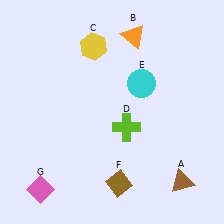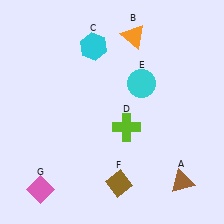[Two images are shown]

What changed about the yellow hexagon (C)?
In Image 1, C is yellow. In Image 2, it changed to cyan.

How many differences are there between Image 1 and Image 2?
There is 1 difference between the two images.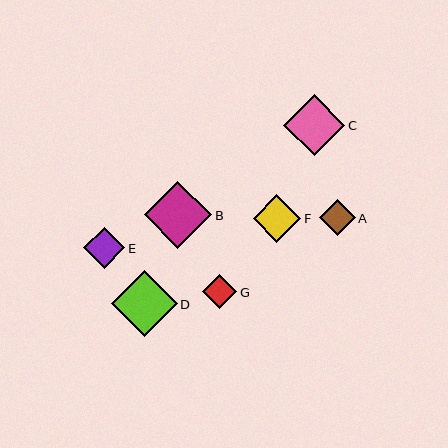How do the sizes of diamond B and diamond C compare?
Diamond B and diamond C are approximately the same size.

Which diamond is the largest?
Diamond B is the largest with a size of approximately 67 pixels.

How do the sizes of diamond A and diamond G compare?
Diamond A and diamond G are approximately the same size.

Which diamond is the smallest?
Diamond G is the smallest with a size of approximately 34 pixels.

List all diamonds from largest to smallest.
From largest to smallest: B, D, C, F, E, A, G.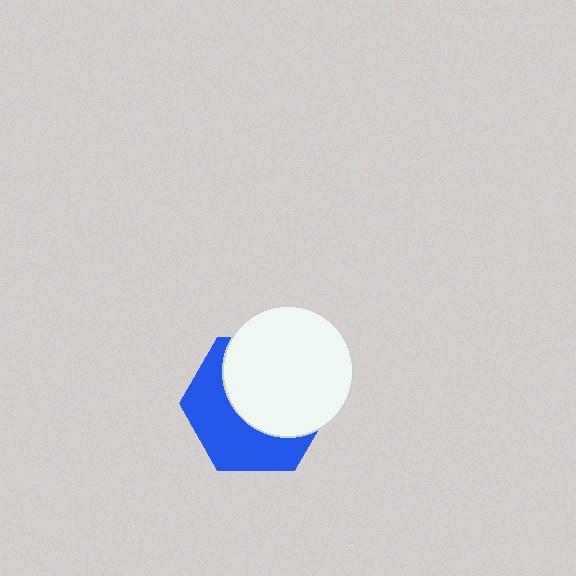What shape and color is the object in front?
The object in front is a white circle.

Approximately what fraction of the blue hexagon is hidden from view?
Roughly 55% of the blue hexagon is hidden behind the white circle.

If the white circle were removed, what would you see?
You would see the complete blue hexagon.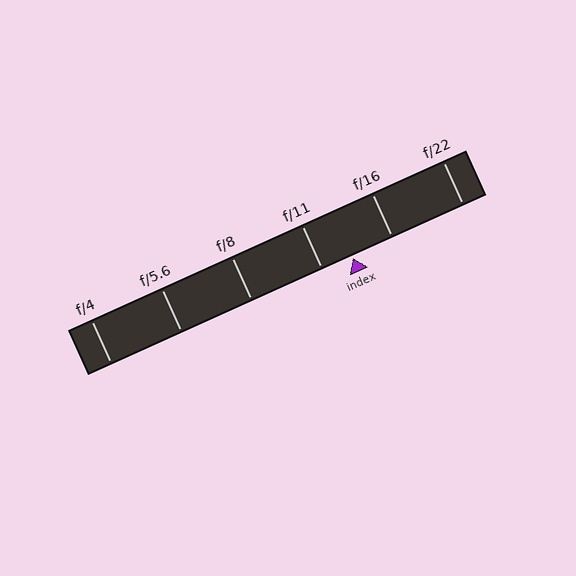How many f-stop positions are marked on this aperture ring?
There are 6 f-stop positions marked.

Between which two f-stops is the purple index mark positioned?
The index mark is between f/11 and f/16.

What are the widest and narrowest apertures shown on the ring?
The widest aperture shown is f/4 and the narrowest is f/22.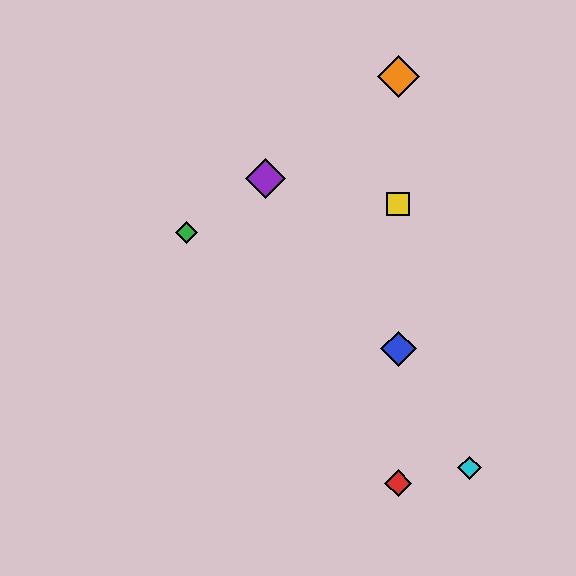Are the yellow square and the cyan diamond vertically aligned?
No, the yellow square is at x≈398 and the cyan diamond is at x≈469.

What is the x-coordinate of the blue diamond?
The blue diamond is at x≈398.